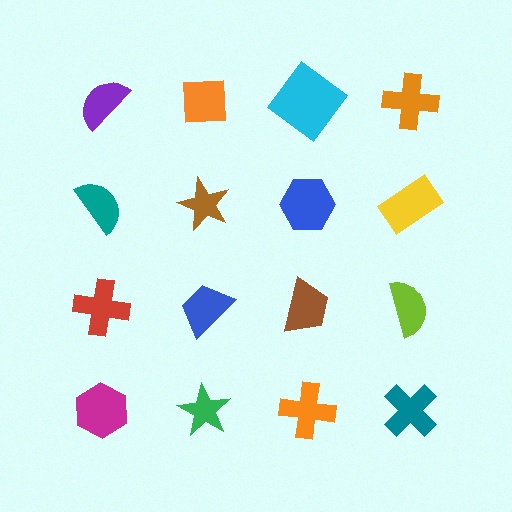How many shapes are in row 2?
4 shapes.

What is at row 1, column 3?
A cyan diamond.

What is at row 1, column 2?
An orange square.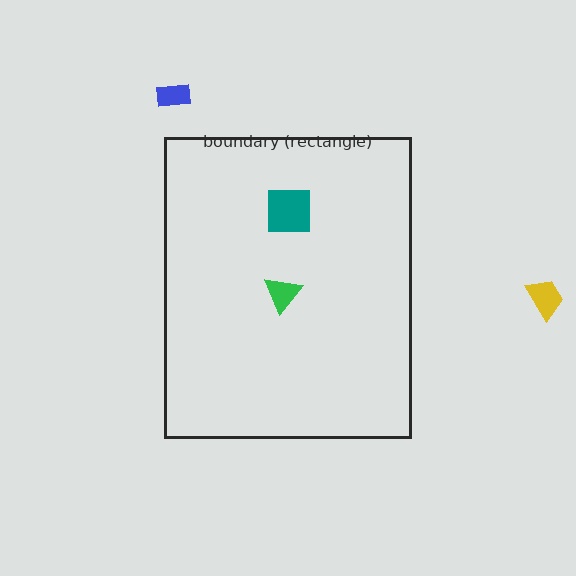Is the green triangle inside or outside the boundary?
Inside.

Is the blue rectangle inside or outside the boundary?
Outside.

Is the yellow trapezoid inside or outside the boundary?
Outside.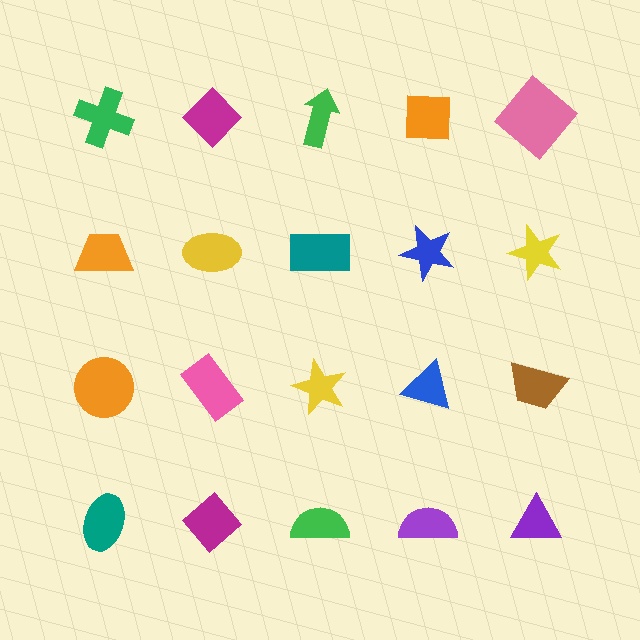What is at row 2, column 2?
A yellow ellipse.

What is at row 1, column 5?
A pink diamond.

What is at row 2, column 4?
A blue star.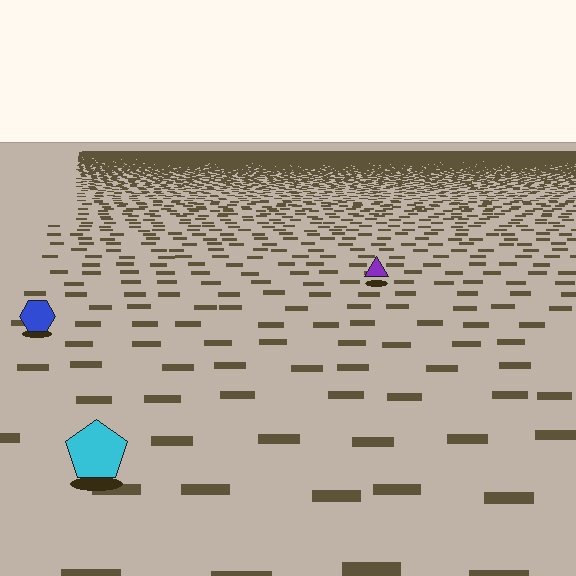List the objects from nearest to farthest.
From nearest to farthest: the cyan pentagon, the blue hexagon, the purple triangle.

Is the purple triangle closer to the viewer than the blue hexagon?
No. The blue hexagon is closer — you can tell from the texture gradient: the ground texture is coarser near it.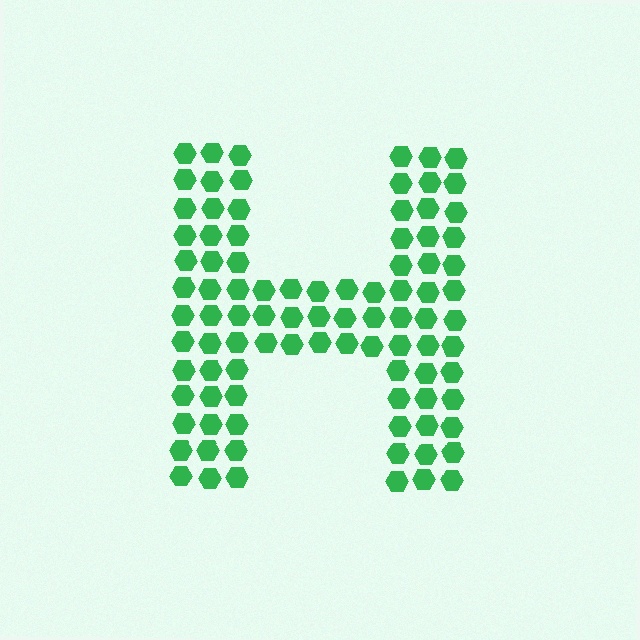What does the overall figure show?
The overall figure shows the letter H.